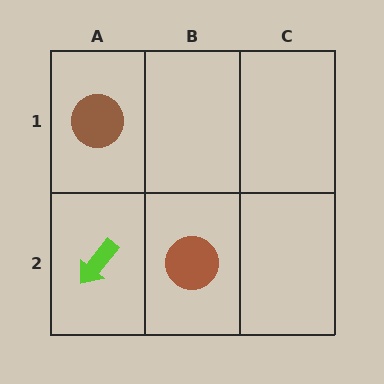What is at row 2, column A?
A lime arrow.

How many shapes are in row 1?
1 shape.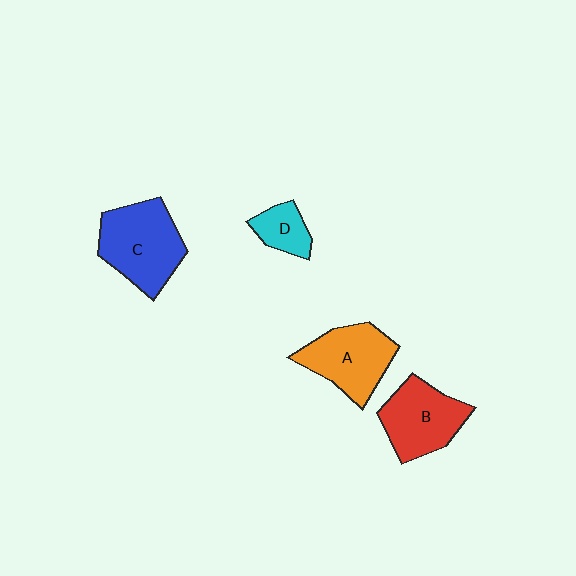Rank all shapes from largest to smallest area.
From largest to smallest: C (blue), A (orange), B (red), D (cyan).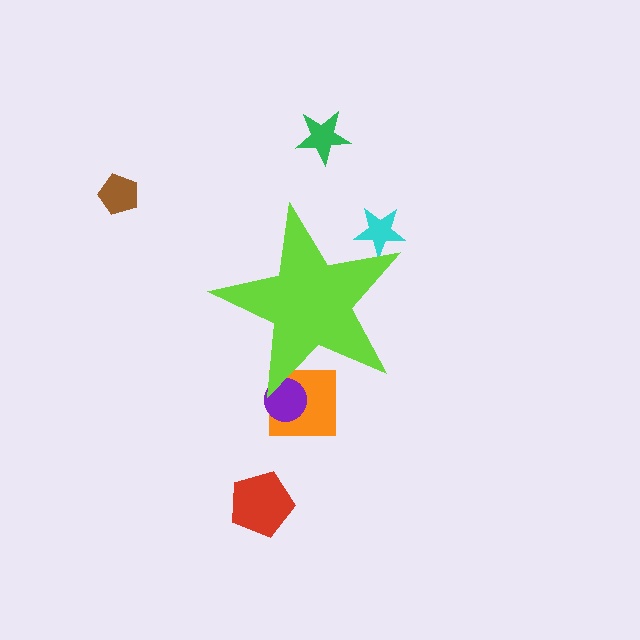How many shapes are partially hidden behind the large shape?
3 shapes are partially hidden.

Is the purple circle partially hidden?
Yes, the purple circle is partially hidden behind the lime star.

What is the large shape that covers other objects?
A lime star.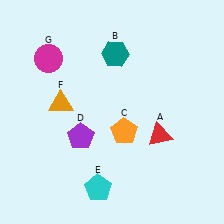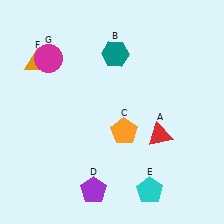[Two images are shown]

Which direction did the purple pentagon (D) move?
The purple pentagon (D) moved down.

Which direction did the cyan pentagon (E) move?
The cyan pentagon (E) moved right.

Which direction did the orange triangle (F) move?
The orange triangle (F) moved up.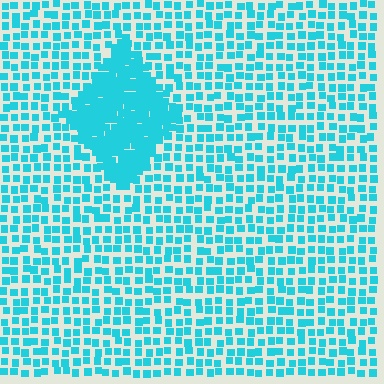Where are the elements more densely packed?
The elements are more densely packed inside the diamond boundary.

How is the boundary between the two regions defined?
The boundary is defined by a change in element density (approximately 2.5x ratio). All elements are the same color, size, and shape.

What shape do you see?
I see a diamond.